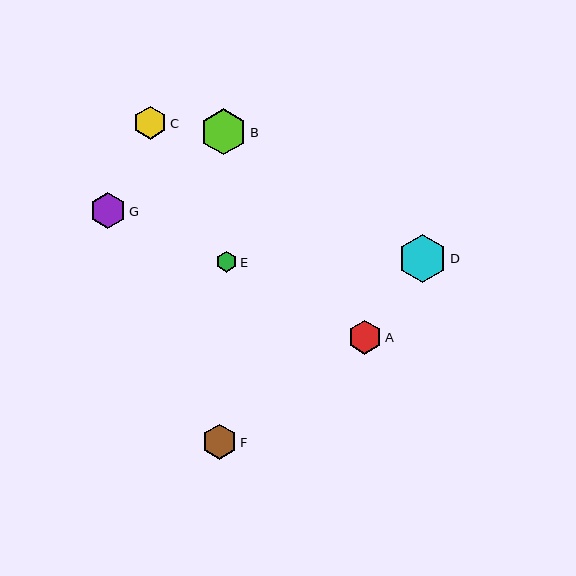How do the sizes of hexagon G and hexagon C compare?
Hexagon G and hexagon C are approximately the same size.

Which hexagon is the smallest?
Hexagon E is the smallest with a size of approximately 21 pixels.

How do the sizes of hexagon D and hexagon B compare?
Hexagon D and hexagon B are approximately the same size.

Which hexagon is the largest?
Hexagon D is the largest with a size of approximately 48 pixels.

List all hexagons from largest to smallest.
From largest to smallest: D, B, G, F, A, C, E.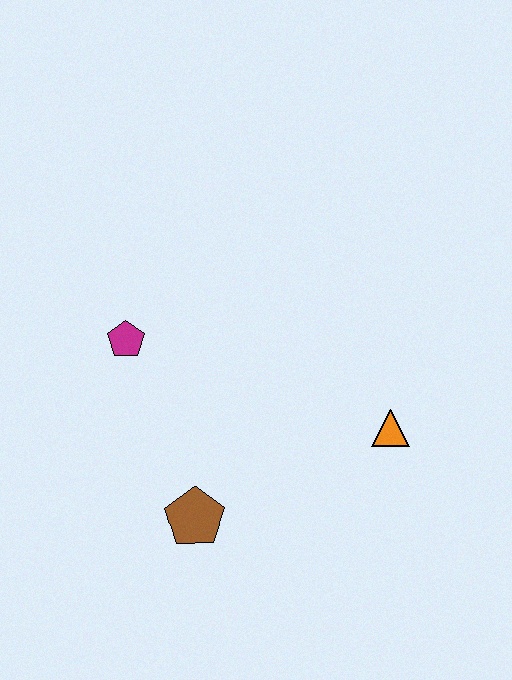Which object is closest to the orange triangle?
The brown pentagon is closest to the orange triangle.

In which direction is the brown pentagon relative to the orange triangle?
The brown pentagon is to the left of the orange triangle.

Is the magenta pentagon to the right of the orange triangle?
No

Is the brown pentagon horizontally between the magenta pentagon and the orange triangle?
Yes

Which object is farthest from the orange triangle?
The magenta pentagon is farthest from the orange triangle.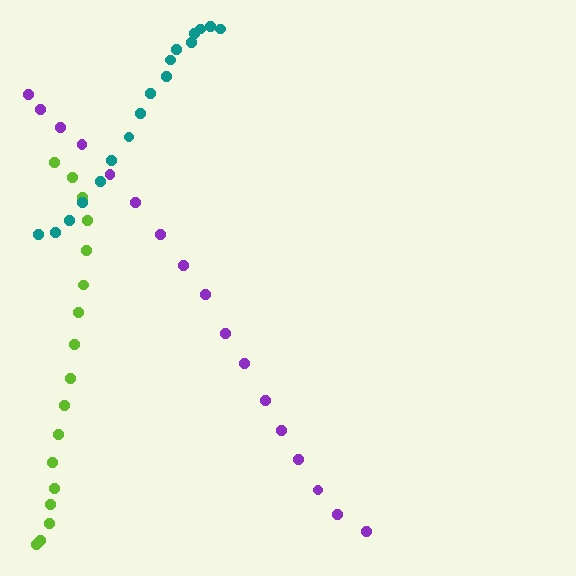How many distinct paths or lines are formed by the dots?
There are 3 distinct paths.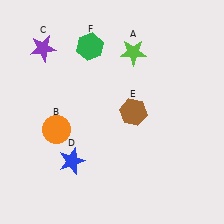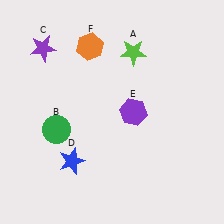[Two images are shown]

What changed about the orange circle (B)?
In Image 1, B is orange. In Image 2, it changed to green.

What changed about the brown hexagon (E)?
In Image 1, E is brown. In Image 2, it changed to purple.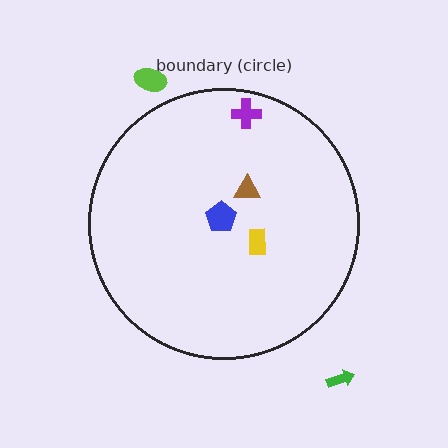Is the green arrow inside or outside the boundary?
Outside.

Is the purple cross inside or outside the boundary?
Inside.